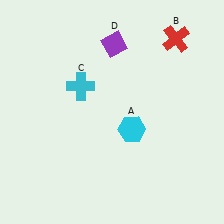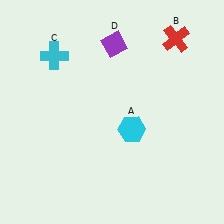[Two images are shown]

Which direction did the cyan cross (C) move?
The cyan cross (C) moved up.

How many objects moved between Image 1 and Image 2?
1 object moved between the two images.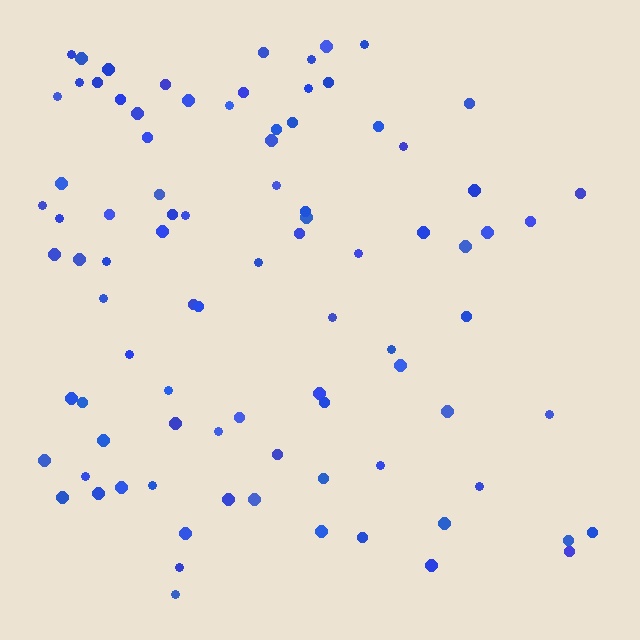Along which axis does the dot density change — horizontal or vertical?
Horizontal.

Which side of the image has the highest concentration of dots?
The left.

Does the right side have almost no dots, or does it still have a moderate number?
Still a moderate number, just noticeably fewer than the left.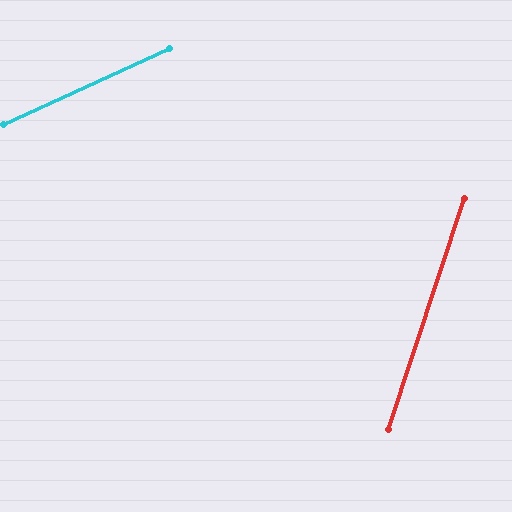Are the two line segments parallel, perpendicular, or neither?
Neither parallel nor perpendicular — they differ by about 47°.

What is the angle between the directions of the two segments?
Approximately 47 degrees.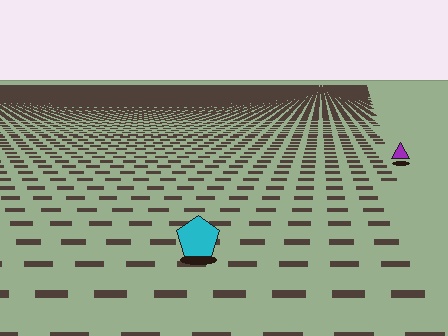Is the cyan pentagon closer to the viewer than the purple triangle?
Yes. The cyan pentagon is closer — you can tell from the texture gradient: the ground texture is coarser near it.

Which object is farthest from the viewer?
The purple triangle is farthest from the viewer. It appears smaller and the ground texture around it is denser.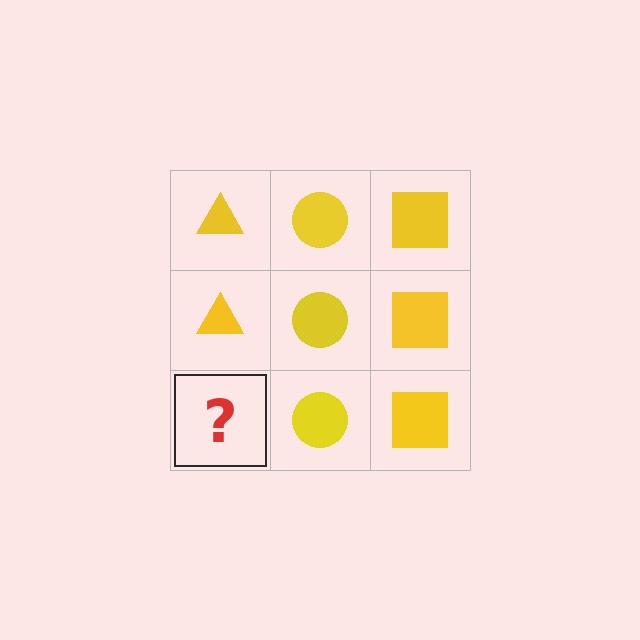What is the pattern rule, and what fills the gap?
The rule is that each column has a consistent shape. The gap should be filled with a yellow triangle.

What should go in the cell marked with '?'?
The missing cell should contain a yellow triangle.